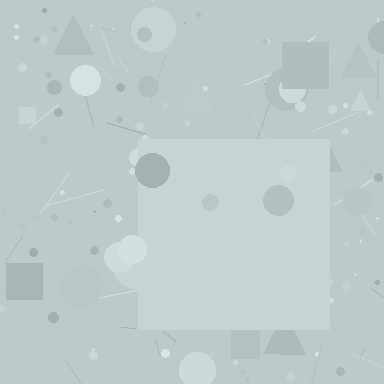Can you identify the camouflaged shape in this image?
The camouflaged shape is a square.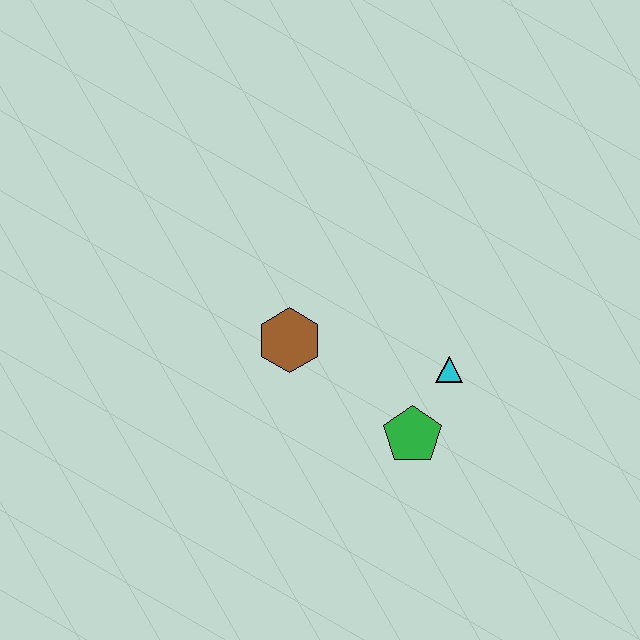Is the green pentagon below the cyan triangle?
Yes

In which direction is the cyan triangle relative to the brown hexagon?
The cyan triangle is to the right of the brown hexagon.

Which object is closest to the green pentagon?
The cyan triangle is closest to the green pentagon.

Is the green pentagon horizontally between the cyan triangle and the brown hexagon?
Yes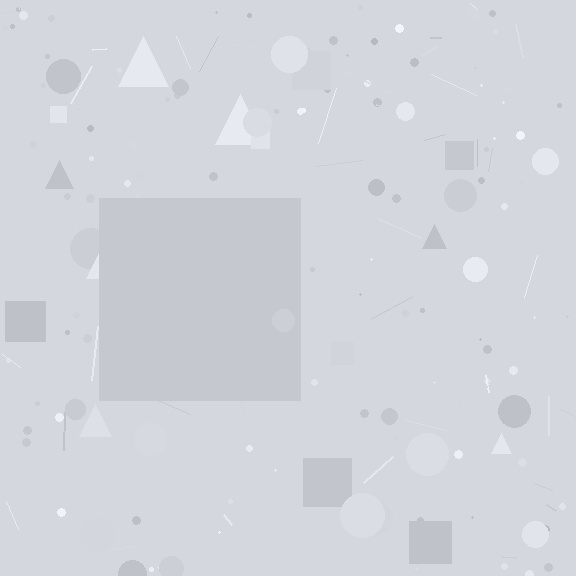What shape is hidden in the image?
A square is hidden in the image.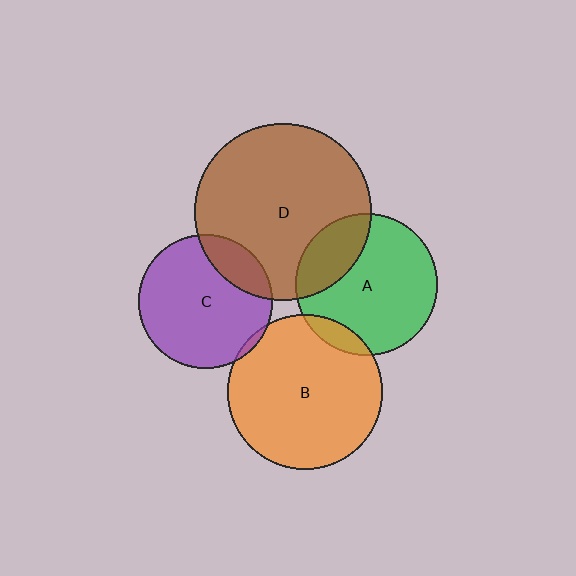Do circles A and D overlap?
Yes.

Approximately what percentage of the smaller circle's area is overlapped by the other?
Approximately 25%.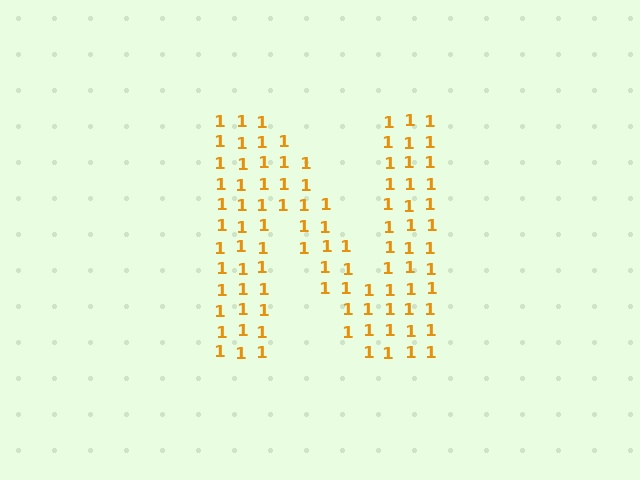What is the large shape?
The large shape is the letter N.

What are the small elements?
The small elements are digit 1's.